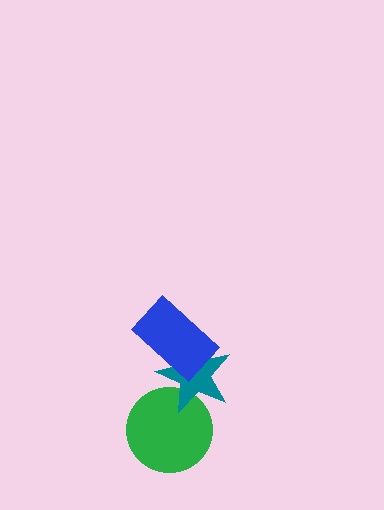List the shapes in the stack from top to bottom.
From top to bottom: the blue rectangle, the teal star, the green circle.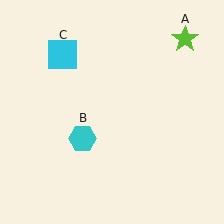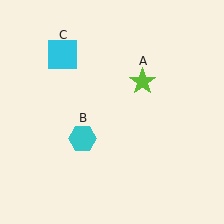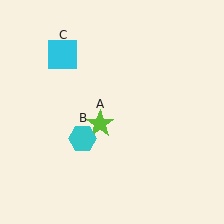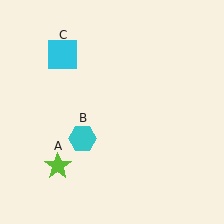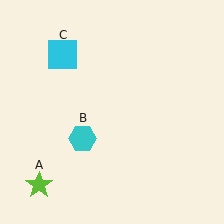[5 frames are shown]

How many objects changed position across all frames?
1 object changed position: lime star (object A).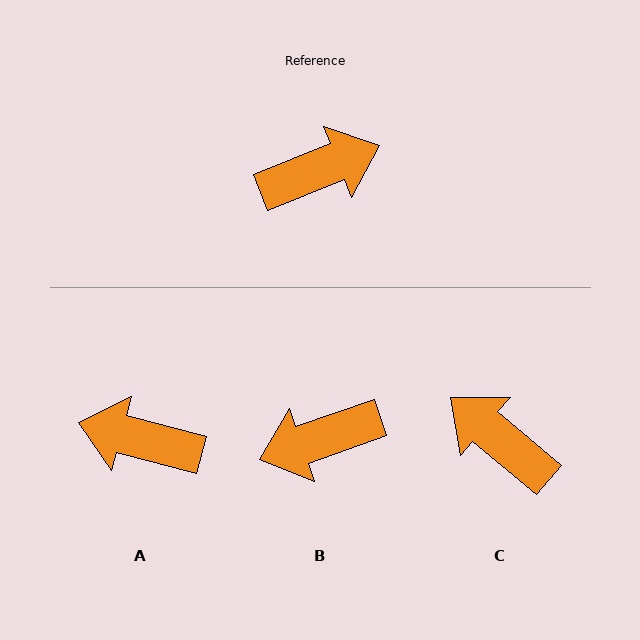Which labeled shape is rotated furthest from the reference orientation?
B, about 178 degrees away.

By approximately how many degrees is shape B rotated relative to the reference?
Approximately 178 degrees counter-clockwise.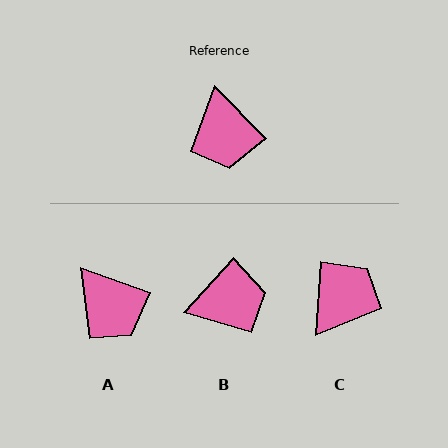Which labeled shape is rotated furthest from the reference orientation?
C, about 132 degrees away.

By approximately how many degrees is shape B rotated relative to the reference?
Approximately 94 degrees counter-clockwise.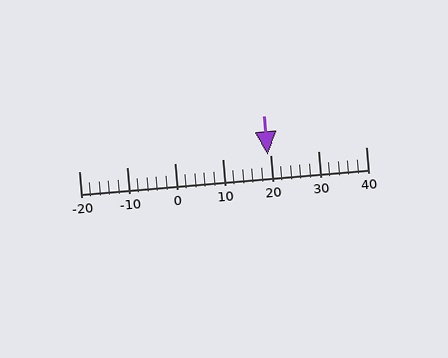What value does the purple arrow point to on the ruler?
The purple arrow points to approximately 19.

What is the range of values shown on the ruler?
The ruler shows values from -20 to 40.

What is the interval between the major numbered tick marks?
The major tick marks are spaced 10 units apart.